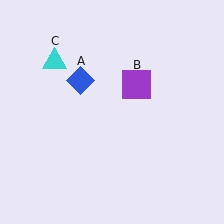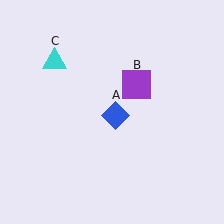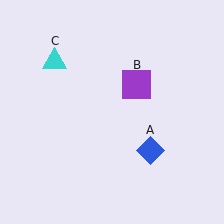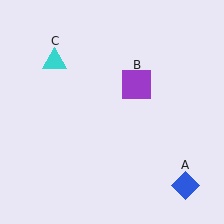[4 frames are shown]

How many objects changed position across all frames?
1 object changed position: blue diamond (object A).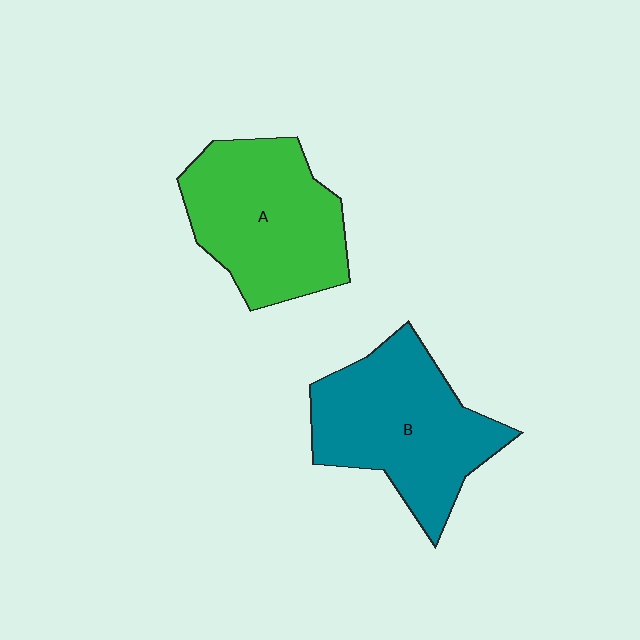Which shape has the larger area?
Shape B (teal).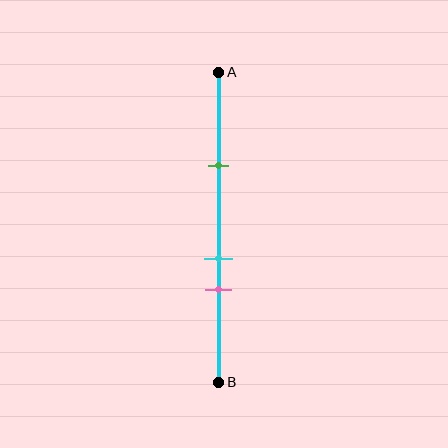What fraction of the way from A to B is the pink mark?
The pink mark is approximately 70% (0.7) of the way from A to B.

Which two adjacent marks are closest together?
The cyan and pink marks are the closest adjacent pair.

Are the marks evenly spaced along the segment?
No, the marks are not evenly spaced.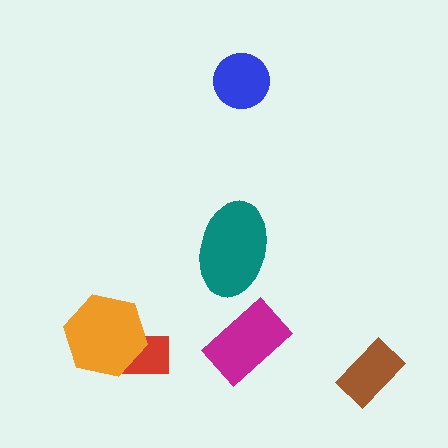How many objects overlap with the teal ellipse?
0 objects overlap with the teal ellipse.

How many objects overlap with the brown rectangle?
0 objects overlap with the brown rectangle.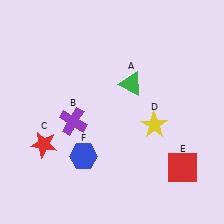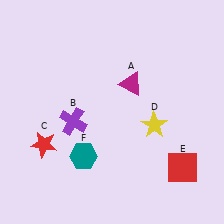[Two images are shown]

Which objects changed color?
A changed from green to magenta. F changed from blue to teal.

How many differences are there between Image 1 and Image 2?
There are 2 differences between the two images.